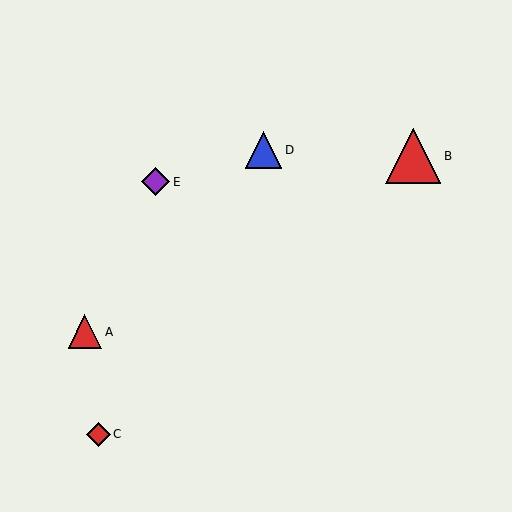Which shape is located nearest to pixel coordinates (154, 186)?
The purple diamond (labeled E) at (156, 182) is nearest to that location.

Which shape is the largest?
The red triangle (labeled B) is the largest.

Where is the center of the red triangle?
The center of the red triangle is at (85, 332).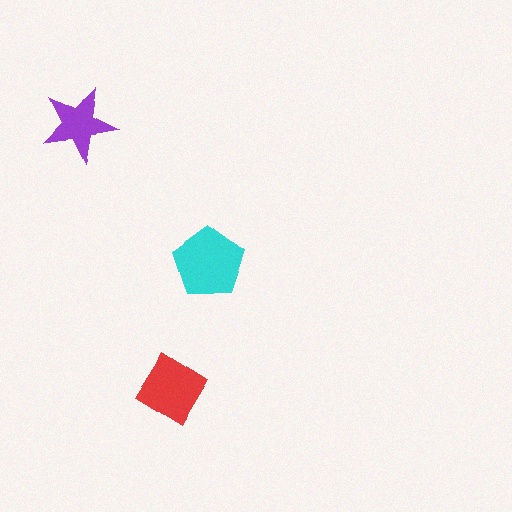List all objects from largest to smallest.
The cyan pentagon, the red diamond, the purple star.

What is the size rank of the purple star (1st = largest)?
3rd.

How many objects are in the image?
There are 3 objects in the image.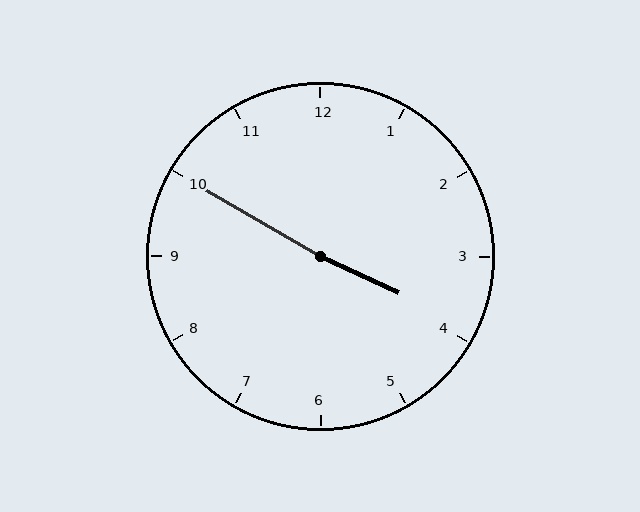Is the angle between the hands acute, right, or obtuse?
It is obtuse.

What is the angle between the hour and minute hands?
Approximately 175 degrees.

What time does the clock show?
3:50.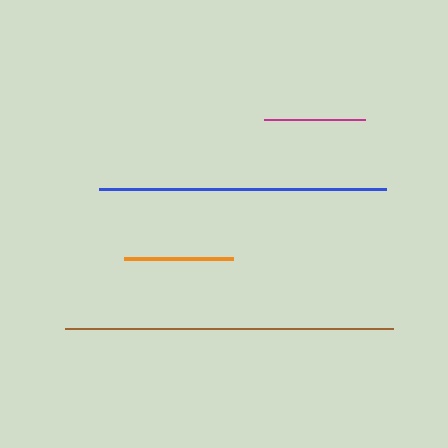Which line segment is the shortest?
The magenta line is the shortest at approximately 101 pixels.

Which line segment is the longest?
The brown line is the longest at approximately 328 pixels.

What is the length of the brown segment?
The brown segment is approximately 328 pixels long.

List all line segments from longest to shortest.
From longest to shortest: brown, blue, orange, magenta.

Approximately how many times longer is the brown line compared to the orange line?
The brown line is approximately 3.0 times the length of the orange line.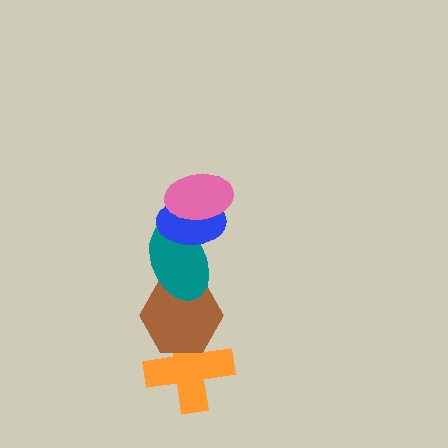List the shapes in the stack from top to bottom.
From top to bottom: the pink ellipse, the blue ellipse, the teal ellipse, the brown hexagon, the orange cross.